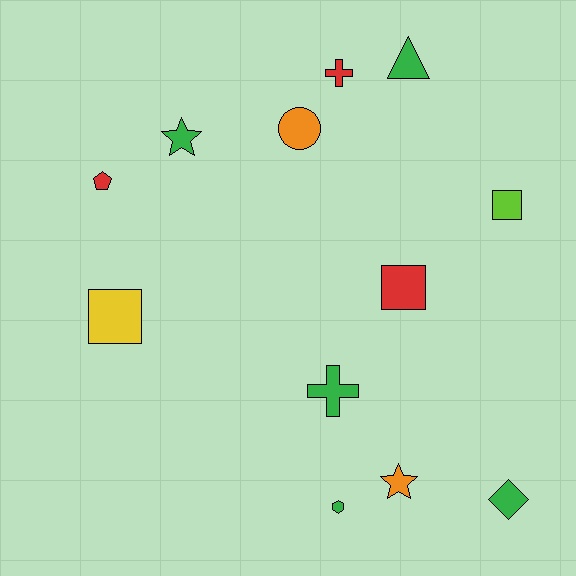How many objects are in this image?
There are 12 objects.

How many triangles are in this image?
There is 1 triangle.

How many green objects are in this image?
There are 5 green objects.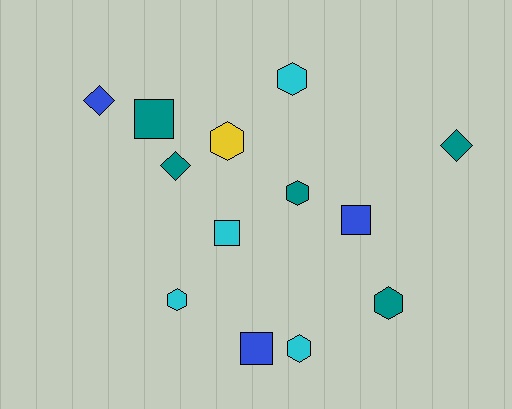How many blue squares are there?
There are 2 blue squares.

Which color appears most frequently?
Teal, with 5 objects.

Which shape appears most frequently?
Hexagon, with 6 objects.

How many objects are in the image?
There are 13 objects.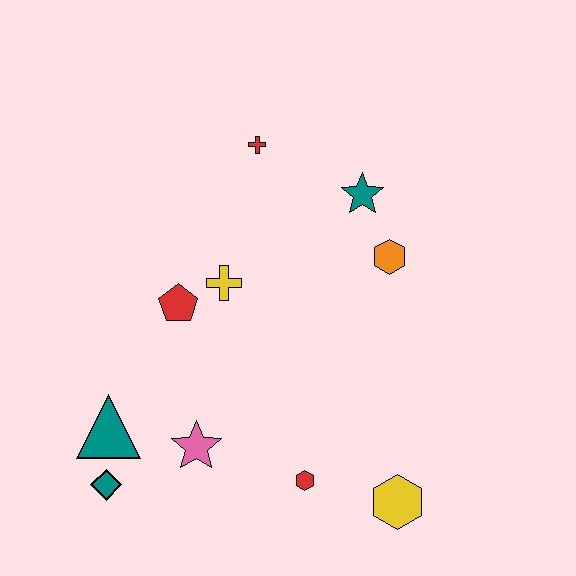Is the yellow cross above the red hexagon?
Yes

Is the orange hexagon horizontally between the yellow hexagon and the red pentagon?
Yes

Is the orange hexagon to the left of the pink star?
No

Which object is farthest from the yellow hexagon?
The red cross is farthest from the yellow hexagon.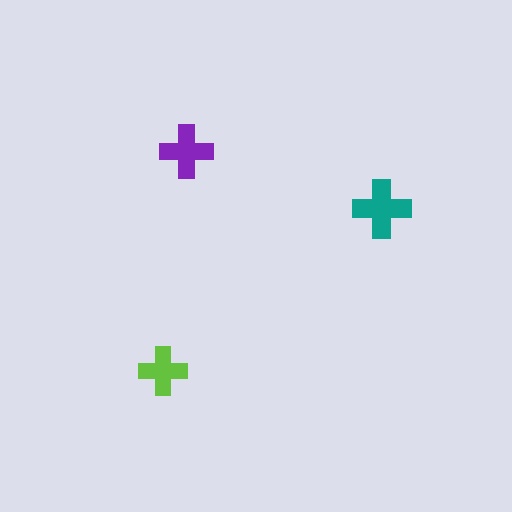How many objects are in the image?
There are 3 objects in the image.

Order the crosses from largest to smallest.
the teal one, the purple one, the lime one.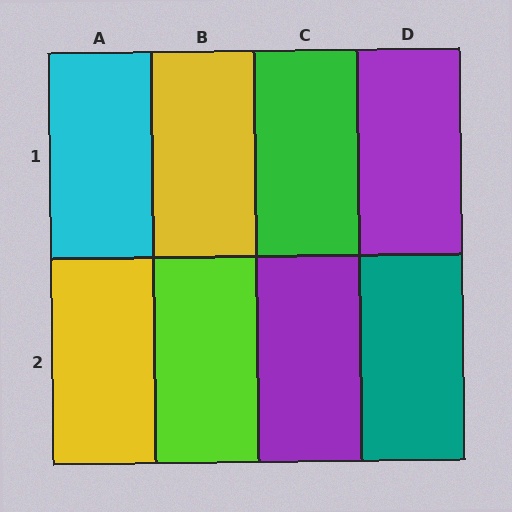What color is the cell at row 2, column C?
Purple.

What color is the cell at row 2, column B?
Lime.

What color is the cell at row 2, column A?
Yellow.